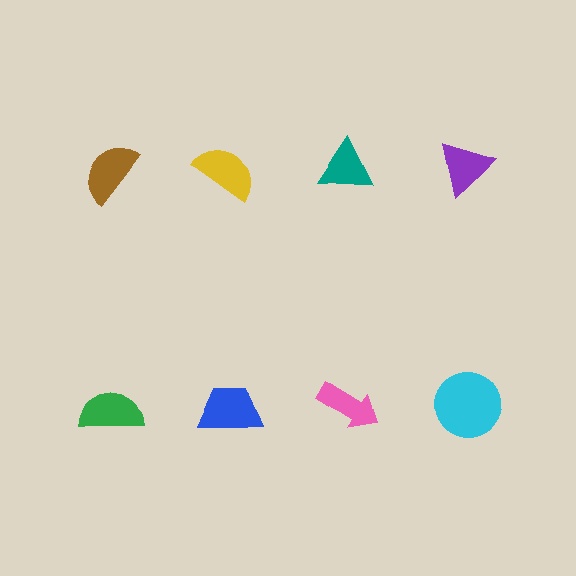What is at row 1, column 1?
A brown semicircle.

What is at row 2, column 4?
A cyan circle.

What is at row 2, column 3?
A pink arrow.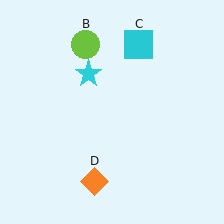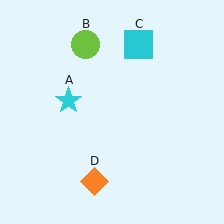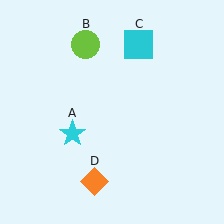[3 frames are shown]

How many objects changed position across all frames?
1 object changed position: cyan star (object A).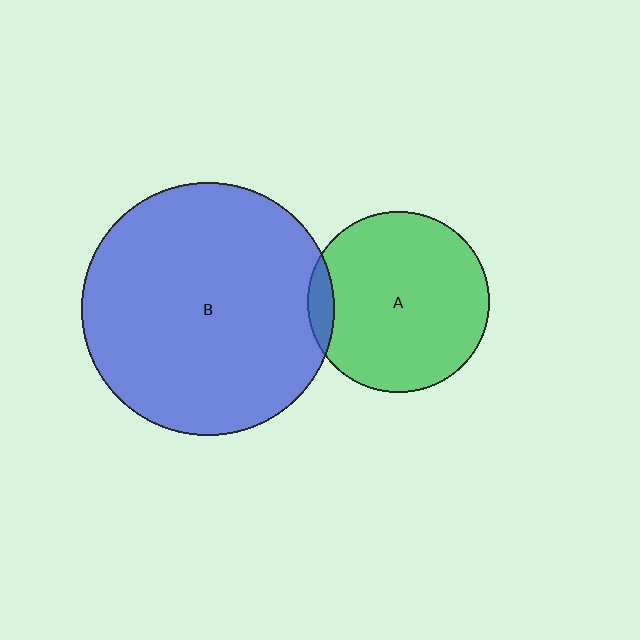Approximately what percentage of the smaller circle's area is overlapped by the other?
Approximately 5%.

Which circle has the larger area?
Circle B (blue).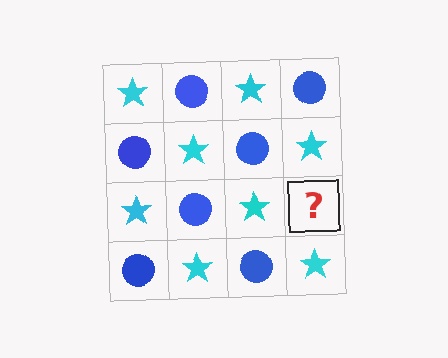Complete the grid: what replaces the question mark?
The question mark should be replaced with a blue circle.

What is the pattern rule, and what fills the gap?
The rule is that it alternates cyan star and blue circle in a checkerboard pattern. The gap should be filled with a blue circle.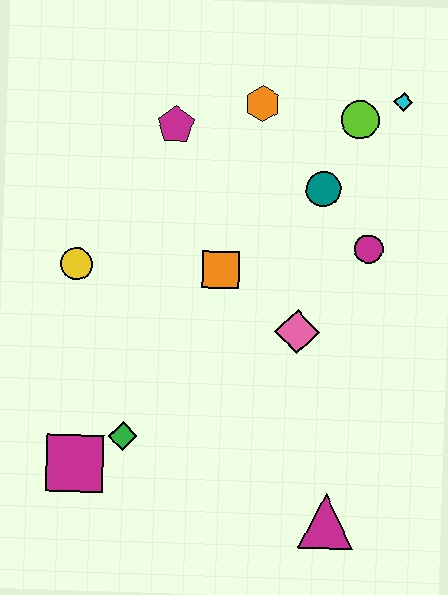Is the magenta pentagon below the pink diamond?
No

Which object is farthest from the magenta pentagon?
The magenta triangle is farthest from the magenta pentagon.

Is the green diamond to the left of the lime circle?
Yes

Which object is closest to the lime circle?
The cyan diamond is closest to the lime circle.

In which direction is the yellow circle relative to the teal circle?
The yellow circle is to the left of the teal circle.